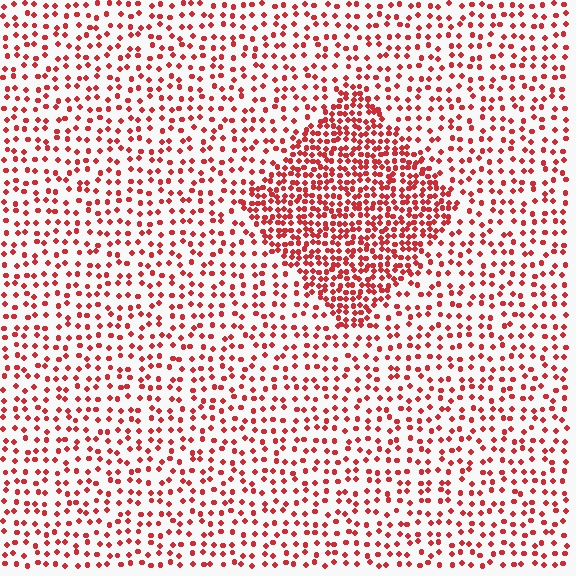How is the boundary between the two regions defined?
The boundary is defined by a change in element density (approximately 2.3x ratio). All elements are the same color, size, and shape.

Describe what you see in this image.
The image contains small red elements arranged at two different densities. A diamond-shaped region is visible where the elements are more densely packed than the surrounding area.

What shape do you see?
I see a diamond.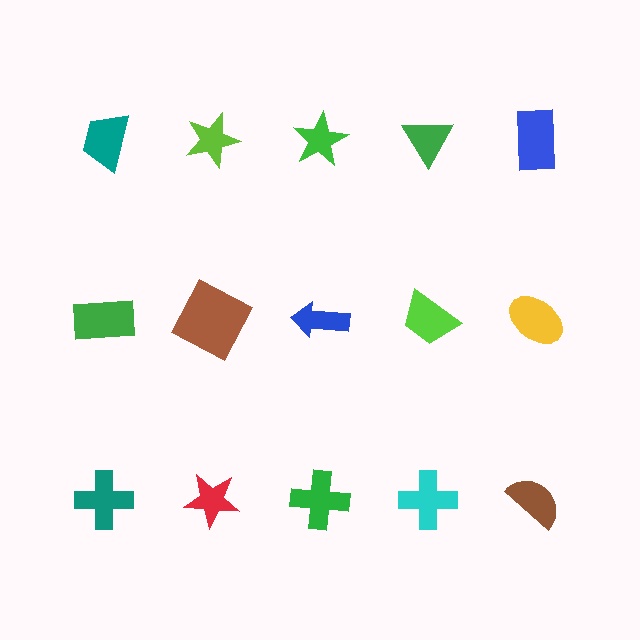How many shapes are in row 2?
5 shapes.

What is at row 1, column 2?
A lime star.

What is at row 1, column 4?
A green triangle.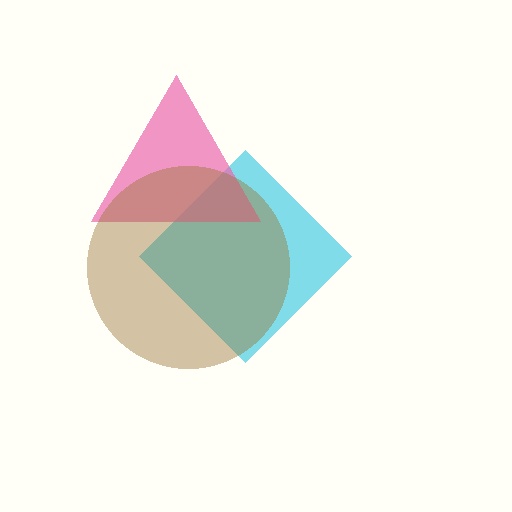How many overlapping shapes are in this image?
There are 3 overlapping shapes in the image.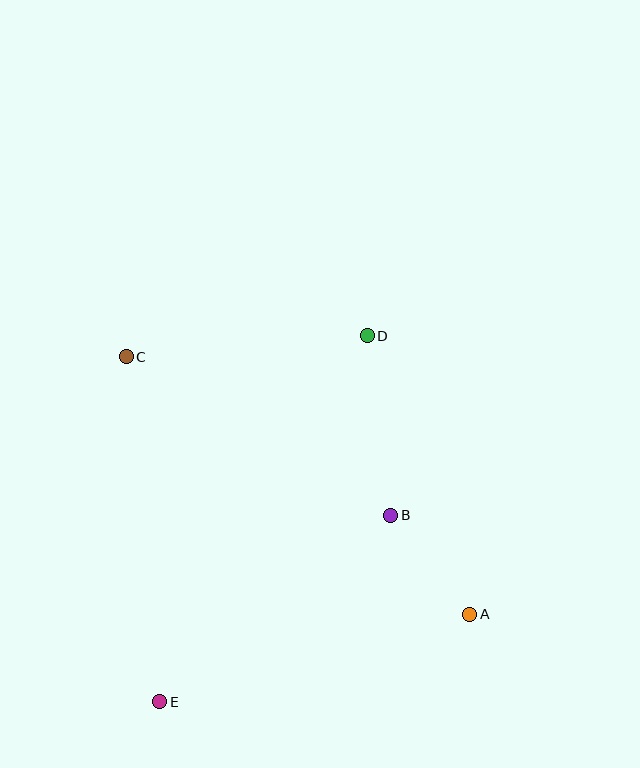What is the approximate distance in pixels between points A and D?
The distance between A and D is approximately 297 pixels.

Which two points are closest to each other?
Points A and B are closest to each other.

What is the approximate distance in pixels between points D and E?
The distance between D and E is approximately 421 pixels.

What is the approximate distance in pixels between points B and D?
The distance between B and D is approximately 181 pixels.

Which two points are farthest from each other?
Points A and C are farthest from each other.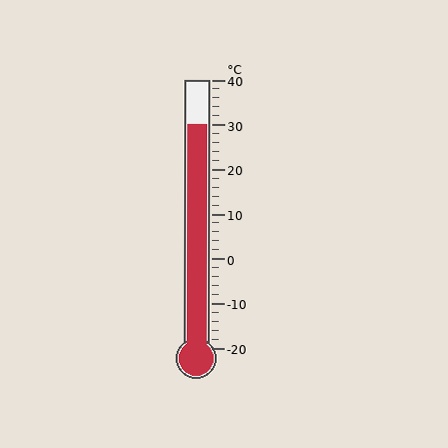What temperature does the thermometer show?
The thermometer shows approximately 30°C.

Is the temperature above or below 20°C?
The temperature is above 20°C.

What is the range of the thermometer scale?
The thermometer scale ranges from -20°C to 40°C.